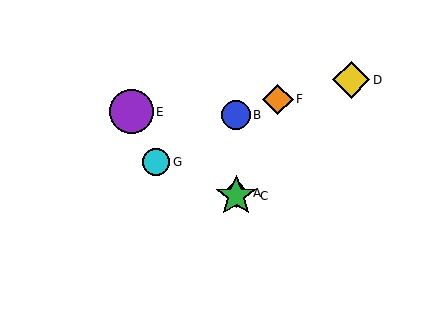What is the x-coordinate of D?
Object D is at x≈351.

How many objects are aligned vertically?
3 objects (A, B, C) are aligned vertically.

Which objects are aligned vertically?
Objects A, B, C are aligned vertically.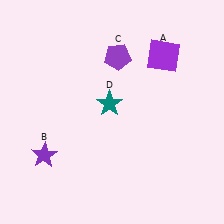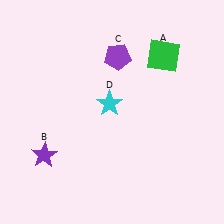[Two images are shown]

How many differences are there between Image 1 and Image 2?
There are 2 differences between the two images.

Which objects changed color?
A changed from purple to green. D changed from teal to cyan.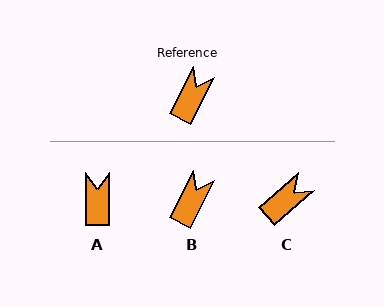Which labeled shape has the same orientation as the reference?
B.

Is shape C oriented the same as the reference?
No, it is off by about 21 degrees.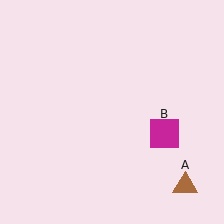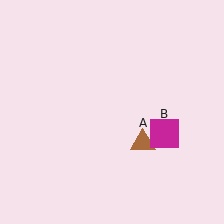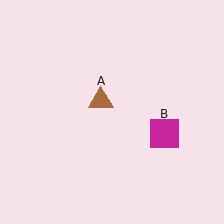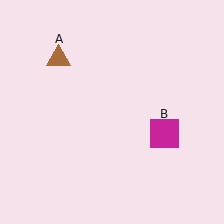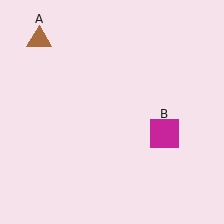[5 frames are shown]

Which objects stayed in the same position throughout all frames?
Magenta square (object B) remained stationary.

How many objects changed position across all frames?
1 object changed position: brown triangle (object A).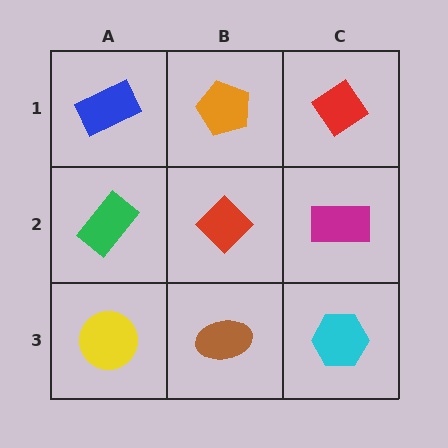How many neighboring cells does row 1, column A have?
2.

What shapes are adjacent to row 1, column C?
A magenta rectangle (row 2, column C), an orange pentagon (row 1, column B).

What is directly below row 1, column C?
A magenta rectangle.